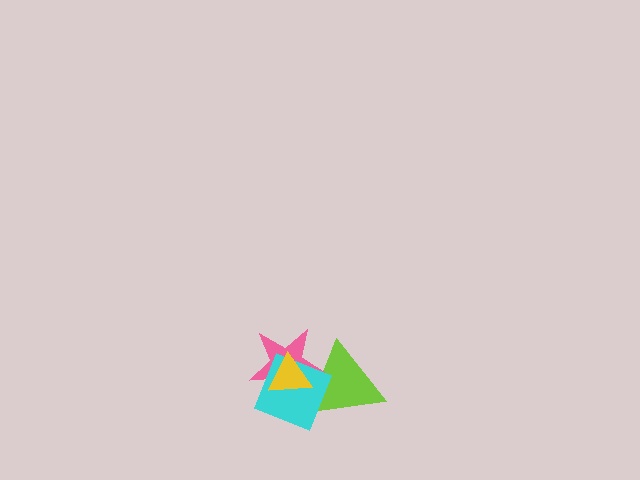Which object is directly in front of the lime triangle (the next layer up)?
The pink star is directly in front of the lime triangle.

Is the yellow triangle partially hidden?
No, no other shape covers it.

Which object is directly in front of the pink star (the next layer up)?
The cyan square is directly in front of the pink star.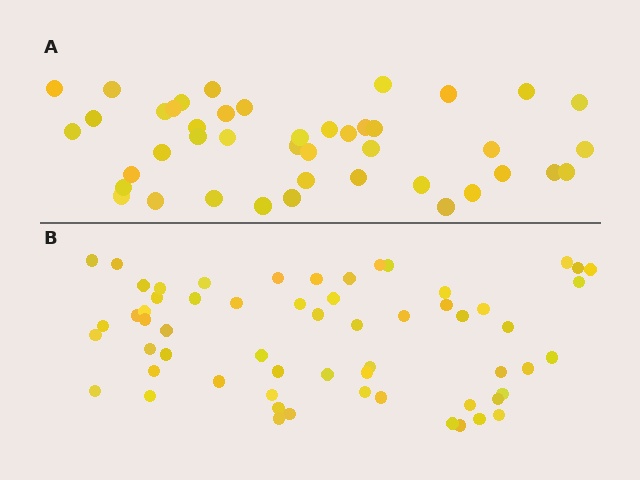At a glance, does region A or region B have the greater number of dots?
Region B (the bottom region) has more dots.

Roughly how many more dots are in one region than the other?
Region B has approximately 15 more dots than region A.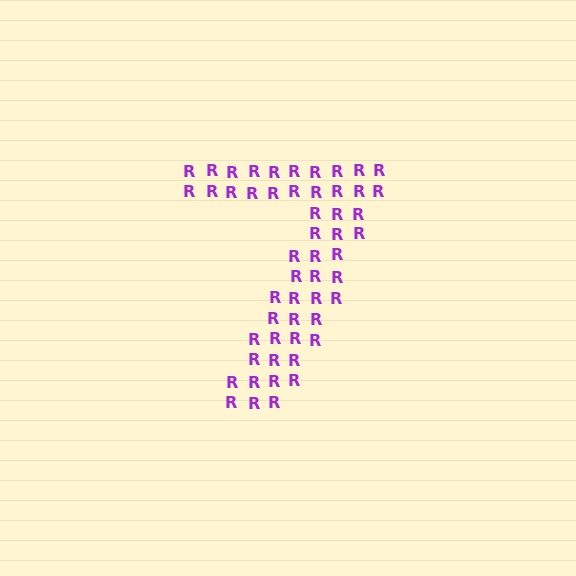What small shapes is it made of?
It is made of small letter R's.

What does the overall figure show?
The overall figure shows the digit 7.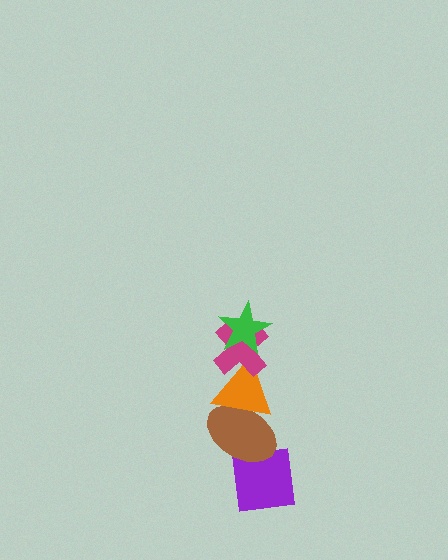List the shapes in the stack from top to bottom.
From top to bottom: the green star, the magenta cross, the orange triangle, the brown ellipse, the purple square.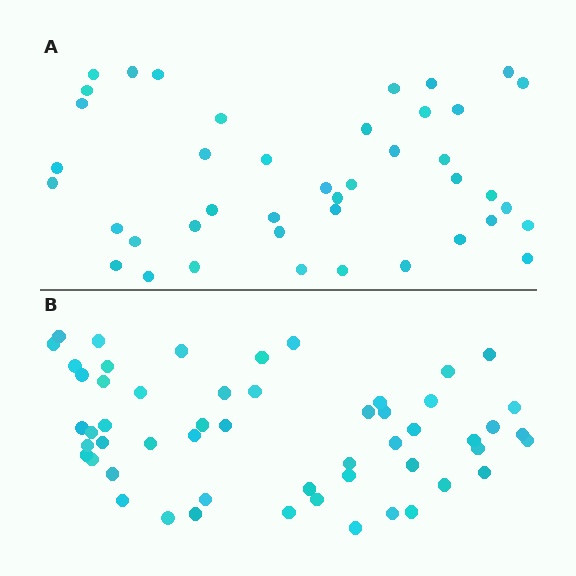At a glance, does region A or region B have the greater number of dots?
Region B (the bottom region) has more dots.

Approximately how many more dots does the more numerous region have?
Region B has roughly 12 or so more dots than region A.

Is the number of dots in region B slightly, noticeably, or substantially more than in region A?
Region B has noticeably more, but not dramatically so. The ratio is roughly 1.3 to 1.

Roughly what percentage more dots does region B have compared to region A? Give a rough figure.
About 30% more.